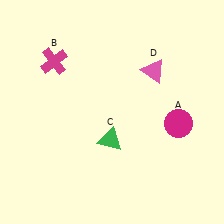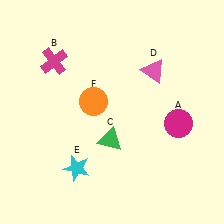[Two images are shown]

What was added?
A cyan star (E), an orange circle (F) were added in Image 2.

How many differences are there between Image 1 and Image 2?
There are 2 differences between the two images.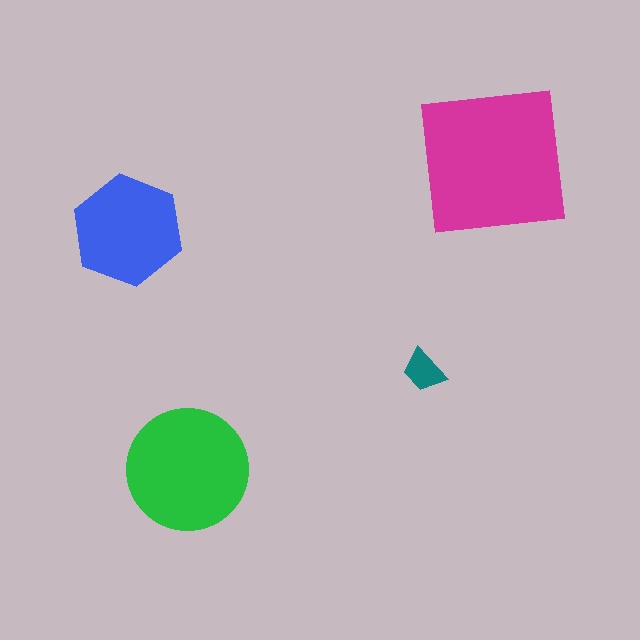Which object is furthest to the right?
The magenta square is rightmost.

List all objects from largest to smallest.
The magenta square, the green circle, the blue hexagon, the teal trapezoid.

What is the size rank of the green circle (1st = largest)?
2nd.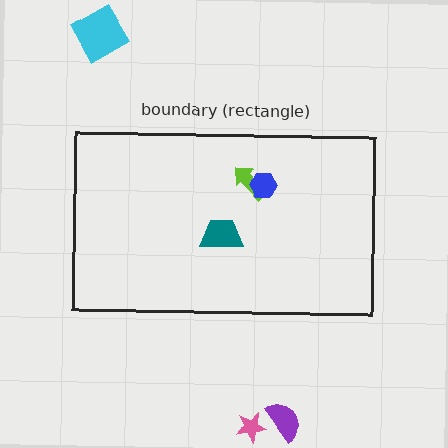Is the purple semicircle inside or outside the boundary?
Outside.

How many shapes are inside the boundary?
3 inside, 3 outside.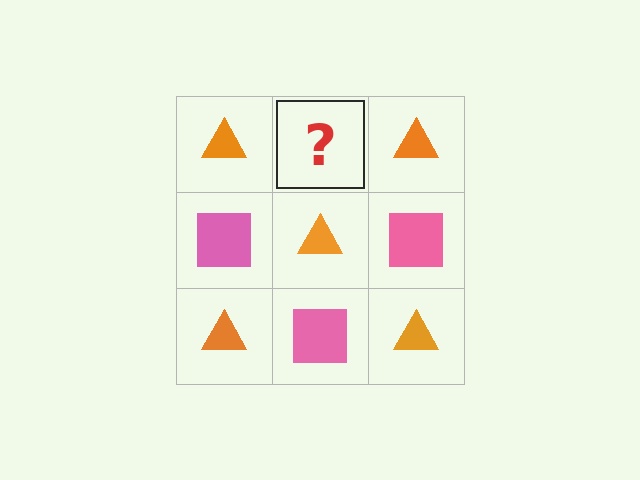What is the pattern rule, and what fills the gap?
The rule is that it alternates orange triangle and pink square in a checkerboard pattern. The gap should be filled with a pink square.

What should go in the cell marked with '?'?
The missing cell should contain a pink square.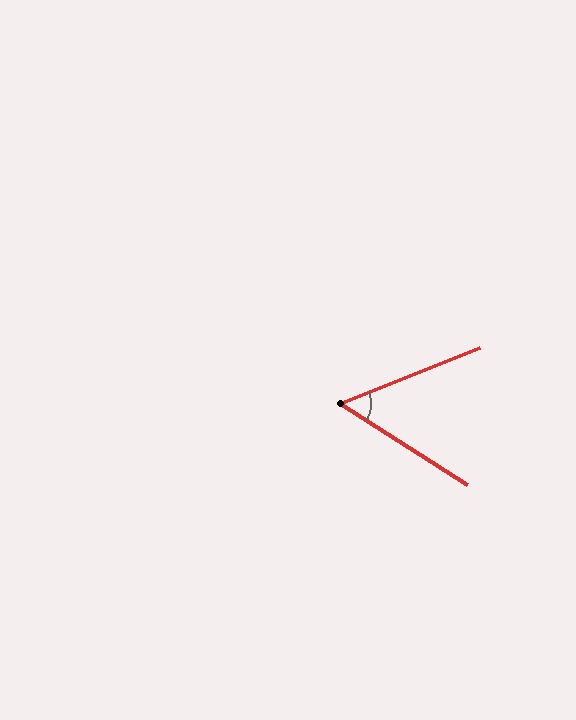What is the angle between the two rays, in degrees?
Approximately 55 degrees.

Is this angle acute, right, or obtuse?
It is acute.